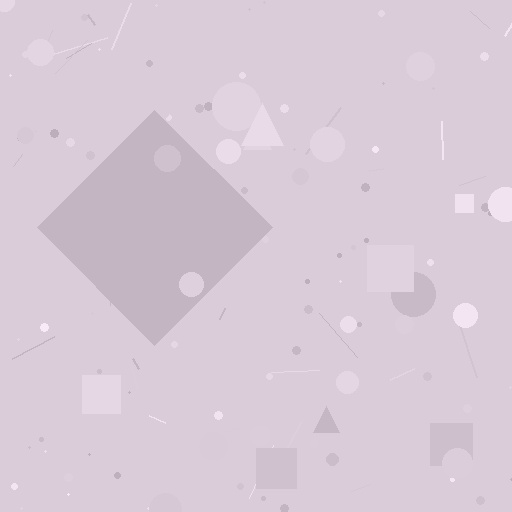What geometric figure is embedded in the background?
A diamond is embedded in the background.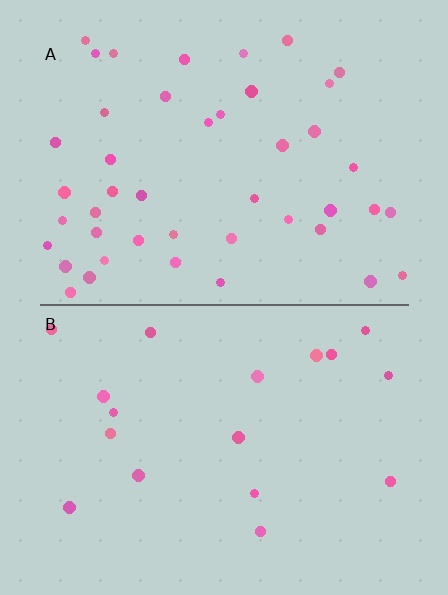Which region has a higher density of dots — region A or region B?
A (the top).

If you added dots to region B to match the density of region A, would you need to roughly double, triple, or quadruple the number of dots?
Approximately double.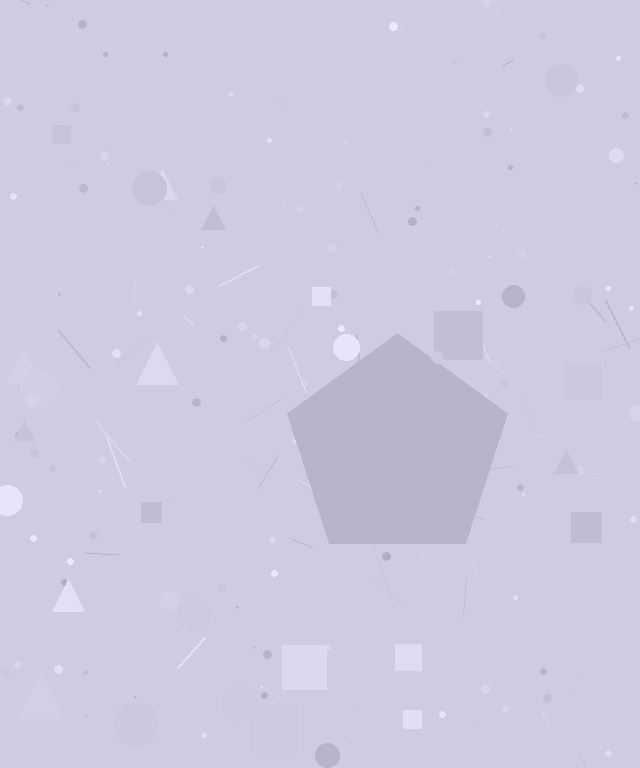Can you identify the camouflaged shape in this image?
The camouflaged shape is a pentagon.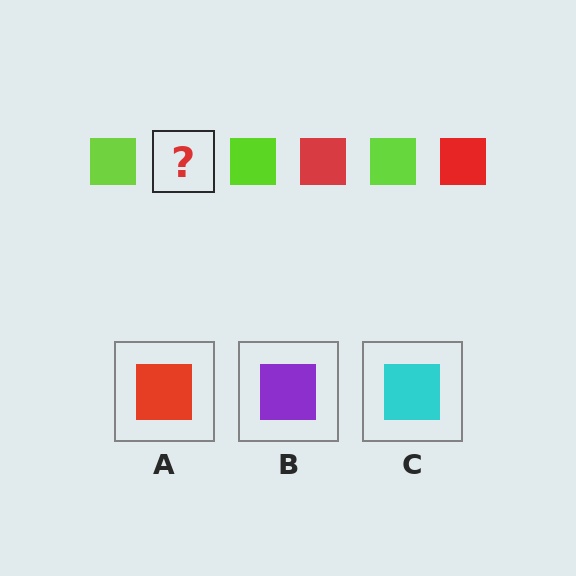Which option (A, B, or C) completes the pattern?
A.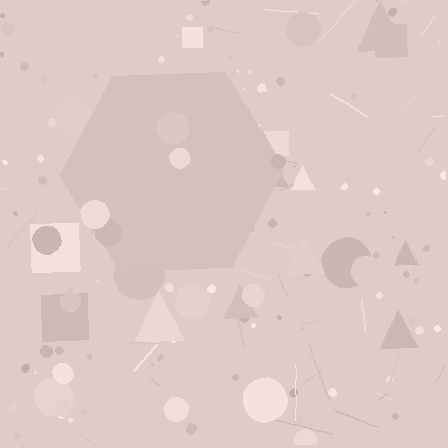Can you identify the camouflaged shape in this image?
The camouflaged shape is a hexagon.